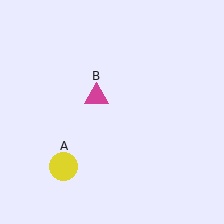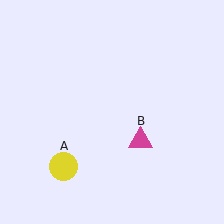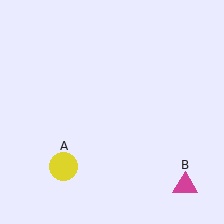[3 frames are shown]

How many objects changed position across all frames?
1 object changed position: magenta triangle (object B).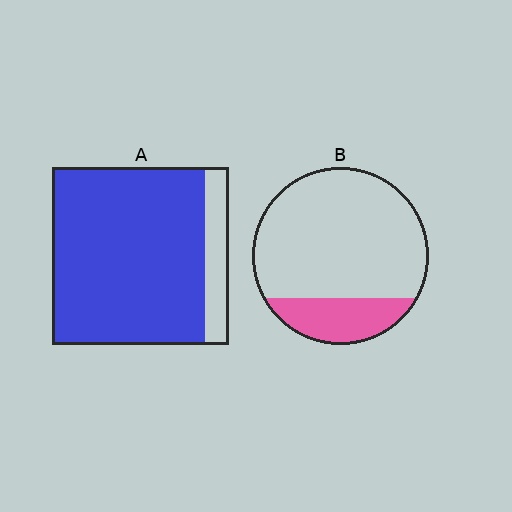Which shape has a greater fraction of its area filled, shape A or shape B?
Shape A.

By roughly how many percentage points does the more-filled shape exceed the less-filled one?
By roughly 65 percentage points (A over B).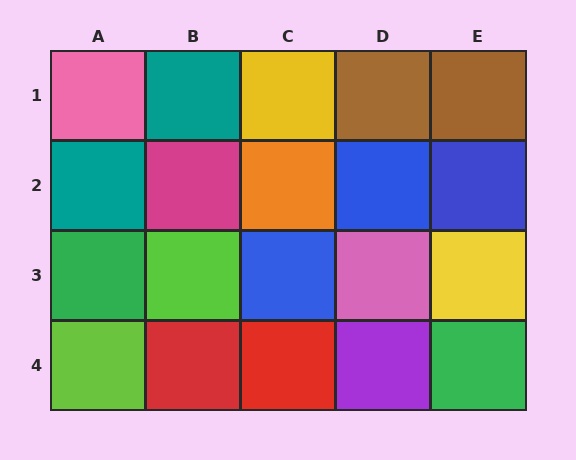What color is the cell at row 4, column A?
Lime.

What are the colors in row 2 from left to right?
Teal, magenta, orange, blue, blue.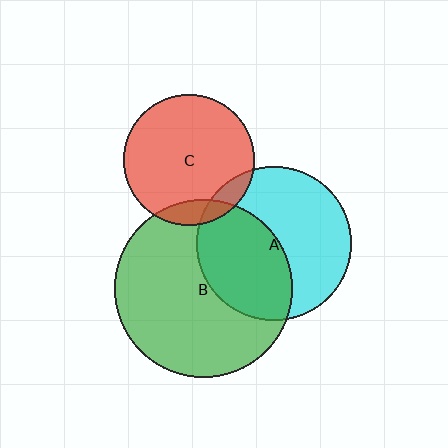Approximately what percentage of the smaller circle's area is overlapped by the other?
Approximately 10%.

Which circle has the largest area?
Circle B (green).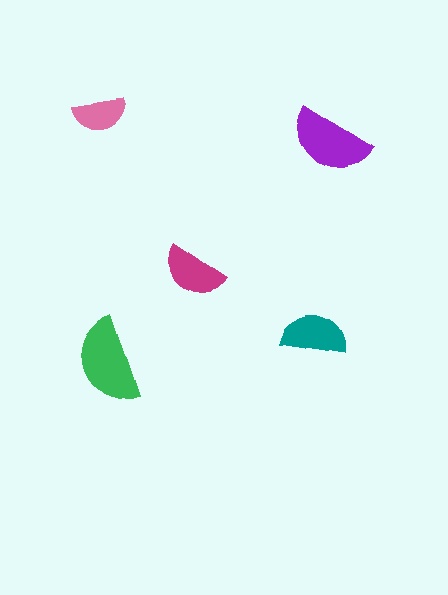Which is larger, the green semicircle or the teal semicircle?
The green one.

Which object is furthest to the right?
The purple semicircle is rightmost.